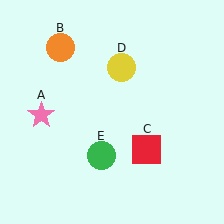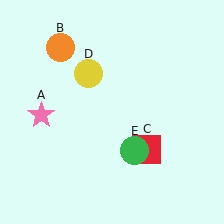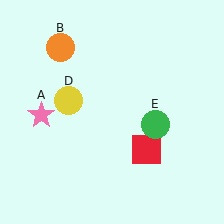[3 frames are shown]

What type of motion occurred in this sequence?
The yellow circle (object D), green circle (object E) rotated counterclockwise around the center of the scene.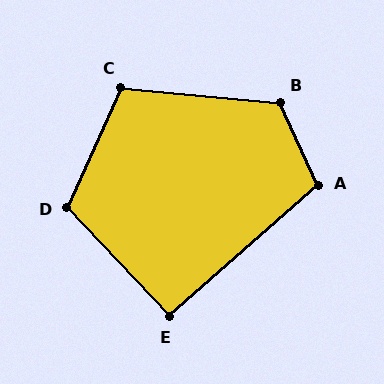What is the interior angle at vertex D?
Approximately 112 degrees (obtuse).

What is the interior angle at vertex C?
Approximately 109 degrees (obtuse).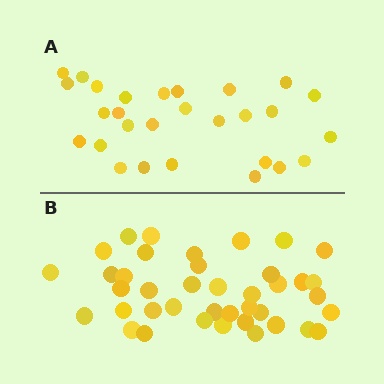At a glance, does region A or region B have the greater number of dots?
Region B (the bottom region) has more dots.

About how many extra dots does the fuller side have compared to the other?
Region B has roughly 12 or so more dots than region A.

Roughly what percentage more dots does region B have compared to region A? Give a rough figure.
About 45% more.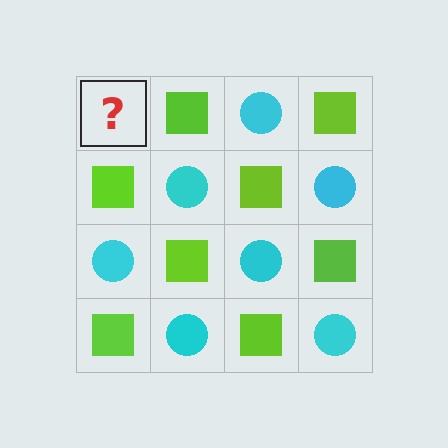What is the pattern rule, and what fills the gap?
The rule is that it alternates cyan circle and lime square in a checkerboard pattern. The gap should be filled with a cyan circle.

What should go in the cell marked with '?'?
The missing cell should contain a cyan circle.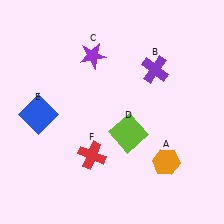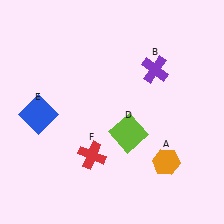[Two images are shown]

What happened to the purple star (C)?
The purple star (C) was removed in Image 2. It was in the top-left area of Image 1.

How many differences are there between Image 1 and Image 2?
There is 1 difference between the two images.